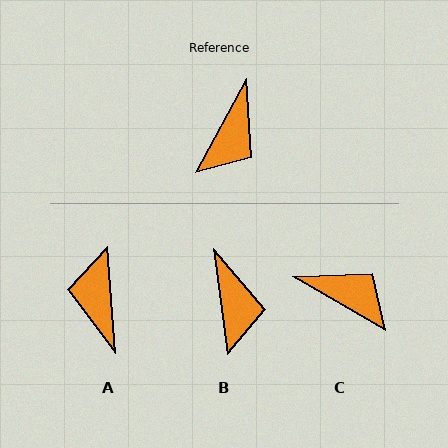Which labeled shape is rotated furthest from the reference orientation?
A, about 147 degrees away.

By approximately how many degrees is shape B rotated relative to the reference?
Approximately 36 degrees counter-clockwise.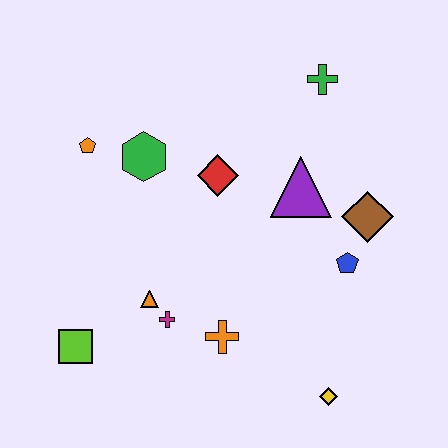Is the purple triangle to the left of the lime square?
No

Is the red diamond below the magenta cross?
No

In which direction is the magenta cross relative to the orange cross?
The magenta cross is to the left of the orange cross.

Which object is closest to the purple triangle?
The brown diamond is closest to the purple triangle.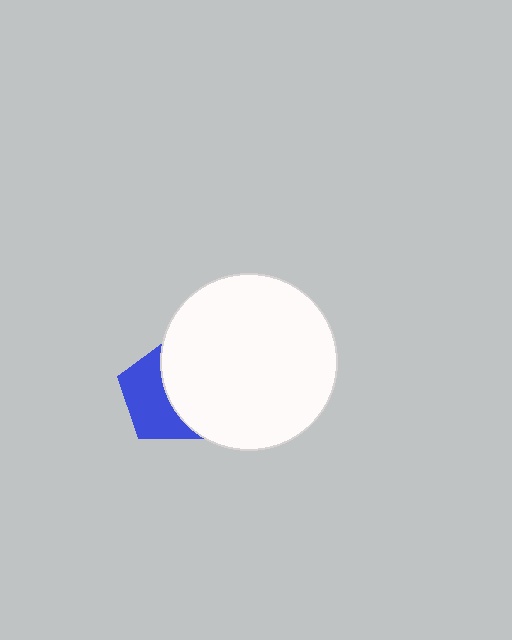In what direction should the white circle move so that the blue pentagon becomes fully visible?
The white circle should move right. That is the shortest direction to clear the overlap and leave the blue pentagon fully visible.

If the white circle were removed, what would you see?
You would see the complete blue pentagon.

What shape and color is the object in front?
The object in front is a white circle.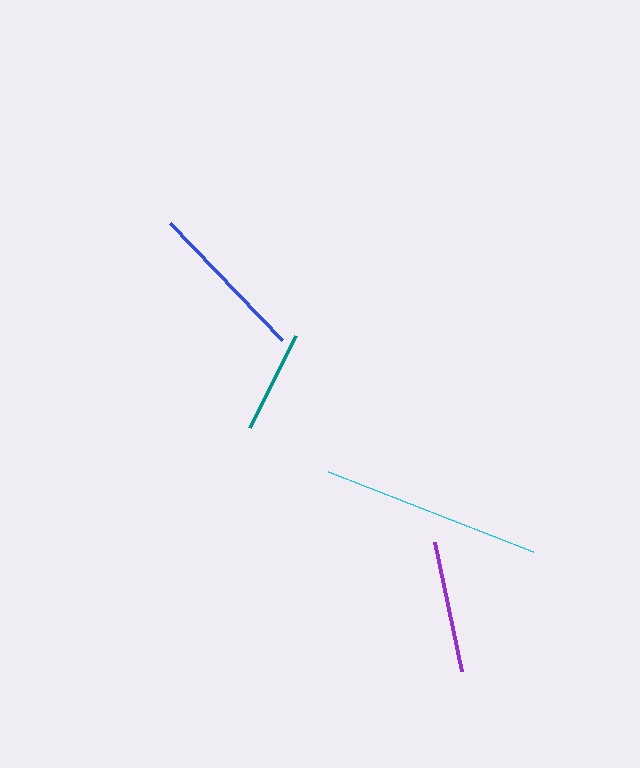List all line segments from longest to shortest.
From longest to shortest: cyan, blue, purple, teal.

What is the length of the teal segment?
The teal segment is approximately 102 pixels long.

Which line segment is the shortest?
The teal line is the shortest at approximately 102 pixels.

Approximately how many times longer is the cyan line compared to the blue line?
The cyan line is approximately 1.4 times the length of the blue line.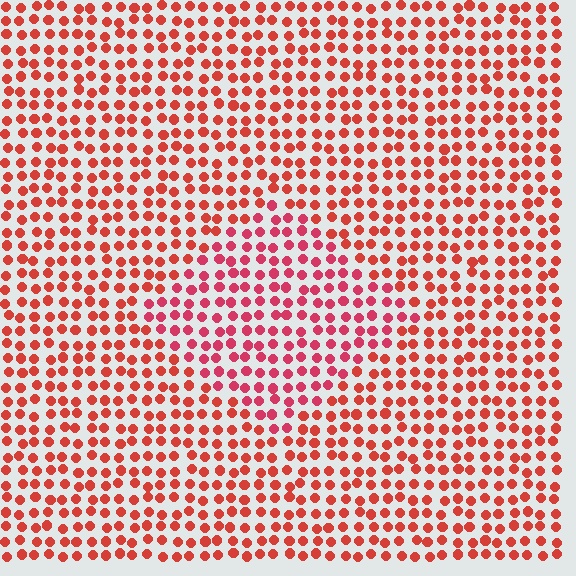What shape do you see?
I see a diamond.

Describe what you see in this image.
The image is filled with small red elements in a uniform arrangement. A diamond-shaped region is visible where the elements are tinted to a slightly different hue, forming a subtle color boundary.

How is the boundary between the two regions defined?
The boundary is defined purely by a slight shift in hue (about 20 degrees). Spacing, size, and orientation are identical on both sides.